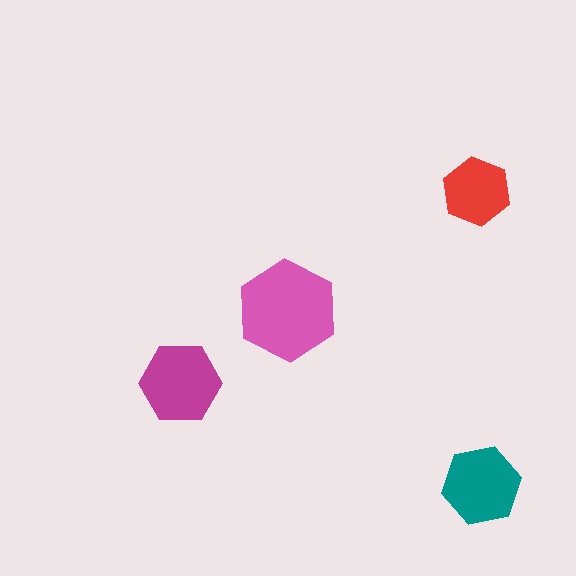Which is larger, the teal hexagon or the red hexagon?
The teal one.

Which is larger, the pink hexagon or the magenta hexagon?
The pink one.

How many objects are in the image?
There are 4 objects in the image.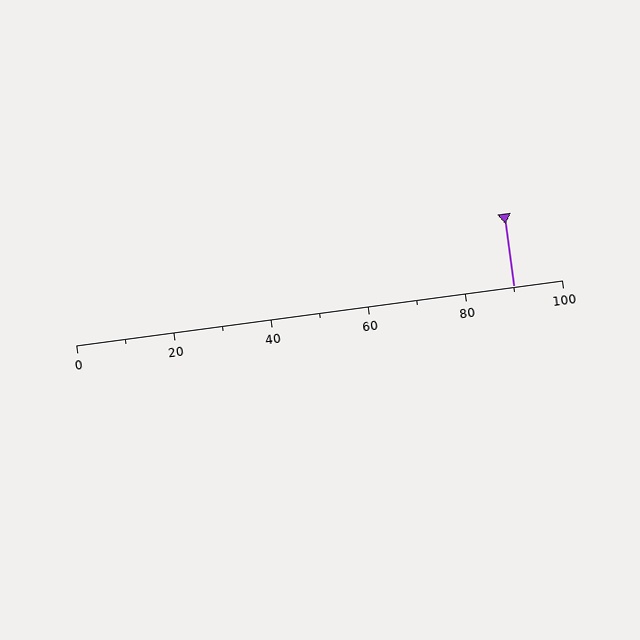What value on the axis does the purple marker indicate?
The marker indicates approximately 90.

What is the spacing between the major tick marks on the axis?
The major ticks are spaced 20 apart.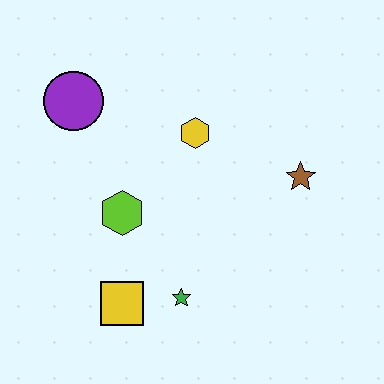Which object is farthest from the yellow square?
The brown star is farthest from the yellow square.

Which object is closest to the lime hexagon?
The yellow square is closest to the lime hexagon.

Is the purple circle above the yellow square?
Yes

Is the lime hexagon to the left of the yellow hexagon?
Yes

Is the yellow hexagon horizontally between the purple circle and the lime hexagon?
No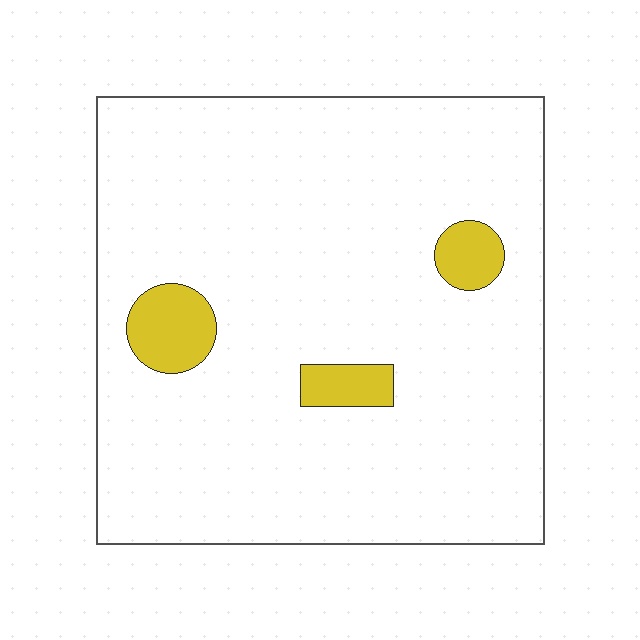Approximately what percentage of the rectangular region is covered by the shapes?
Approximately 5%.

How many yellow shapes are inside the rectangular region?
3.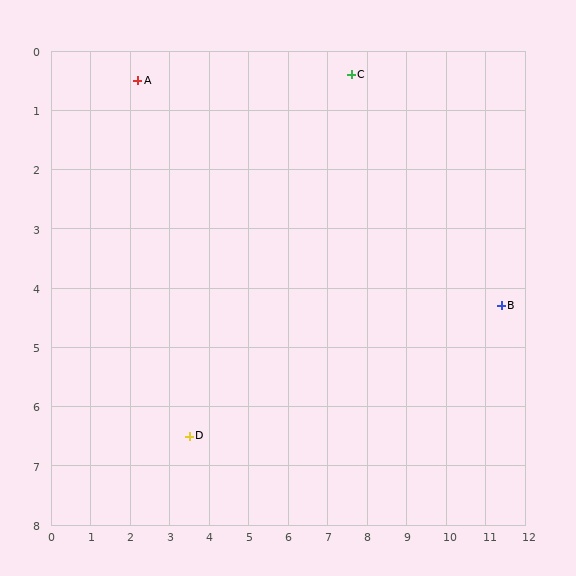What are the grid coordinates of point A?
Point A is at approximately (2.2, 0.5).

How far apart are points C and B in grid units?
Points C and B are about 5.4 grid units apart.